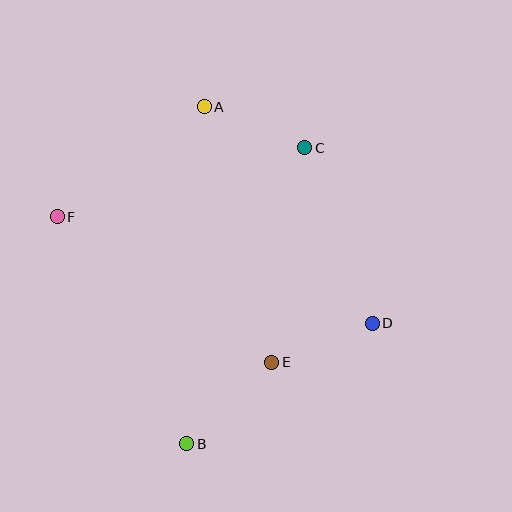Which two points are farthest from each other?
Points A and B are farthest from each other.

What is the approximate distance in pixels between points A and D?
The distance between A and D is approximately 274 pixels.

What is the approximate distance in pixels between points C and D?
The distance between C and D is approximately 188 pixels.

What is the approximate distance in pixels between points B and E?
The distance between B and E is approximately 118 pixels.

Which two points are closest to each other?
Points D and E are closest to each other.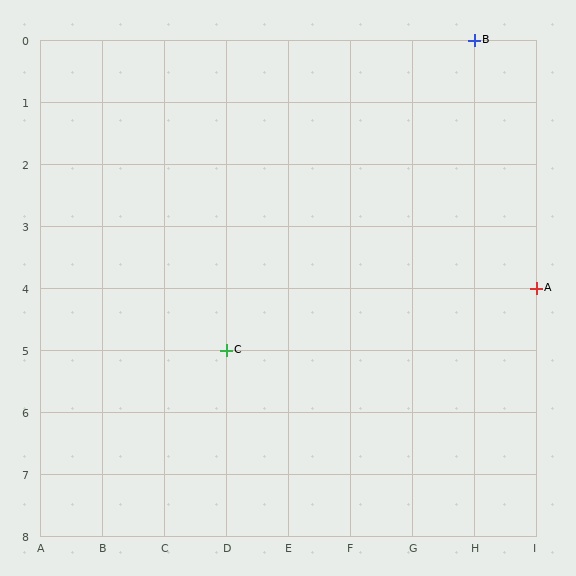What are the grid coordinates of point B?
Point B is at grid coordinates (H, 0).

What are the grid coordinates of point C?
Point C is at grid coordinates (D, 5).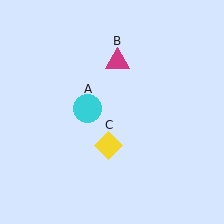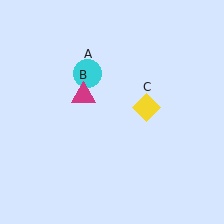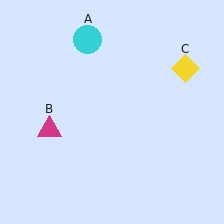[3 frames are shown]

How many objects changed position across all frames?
3 objects changed position: cyan circle (object A), magenta triangle (object B), yellow diamond (object C).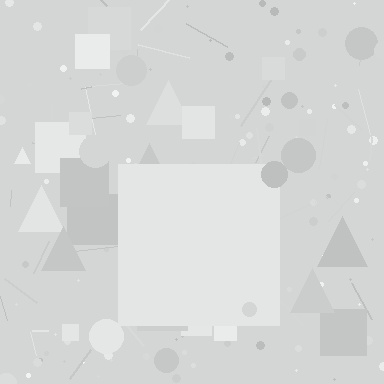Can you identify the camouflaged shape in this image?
The camouflaged shape is a square.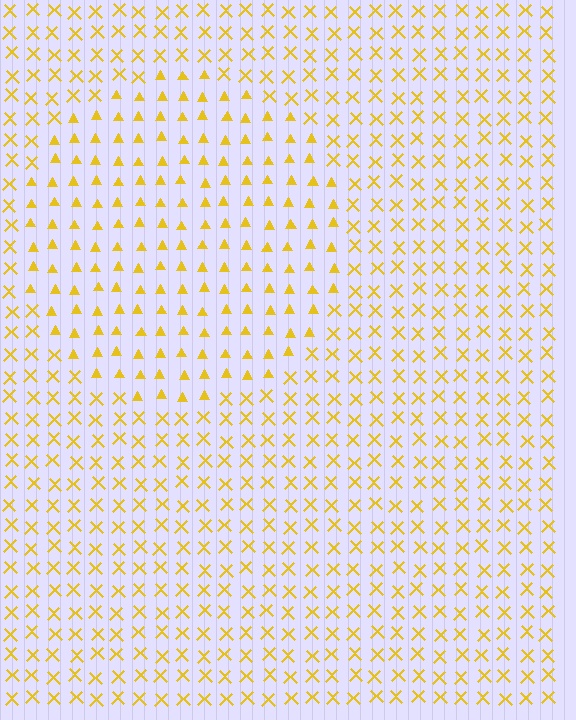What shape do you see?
I see a circle.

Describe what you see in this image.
The image is filled with small yellow elements arranged in a uniform grid. A circle-shaped region contains triangles, while the surrounding area contains X marks. The boundary is defined purely by the change in element shape.